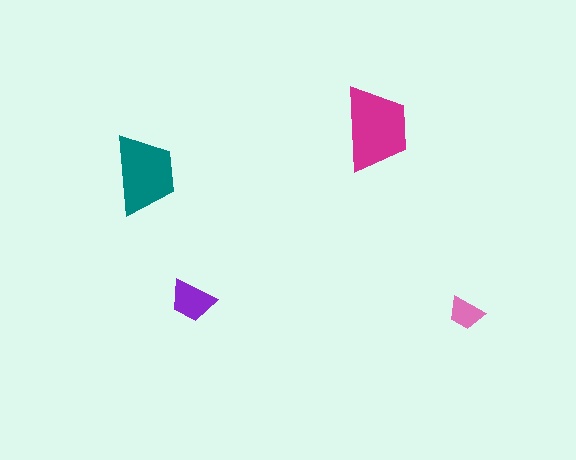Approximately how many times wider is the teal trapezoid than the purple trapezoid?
About 1.5 times wider.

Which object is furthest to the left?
The teal trapezoid is leftmost.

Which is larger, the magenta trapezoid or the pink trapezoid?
The magenta one.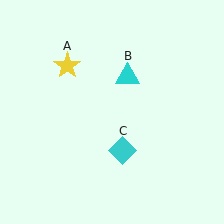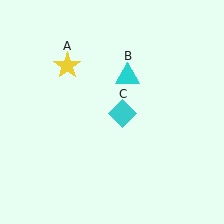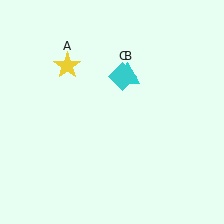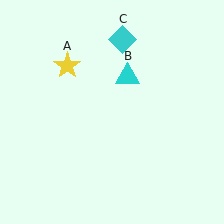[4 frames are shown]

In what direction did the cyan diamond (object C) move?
The cyan diamond (object C) moved up.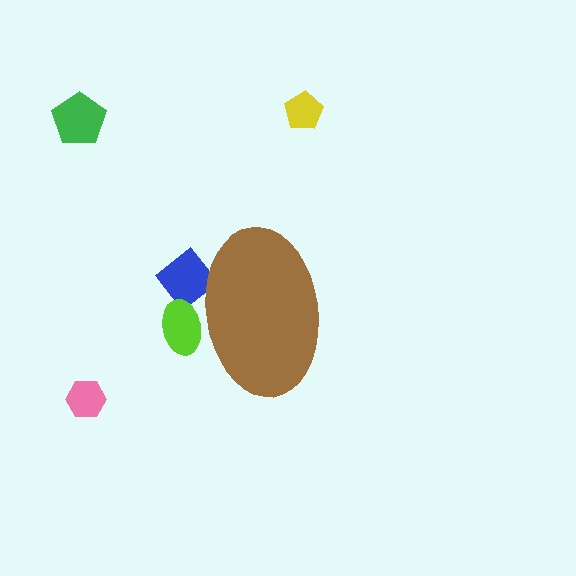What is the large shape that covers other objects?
A brown ellipse.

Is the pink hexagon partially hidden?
No, the pink hexagon is fully visible.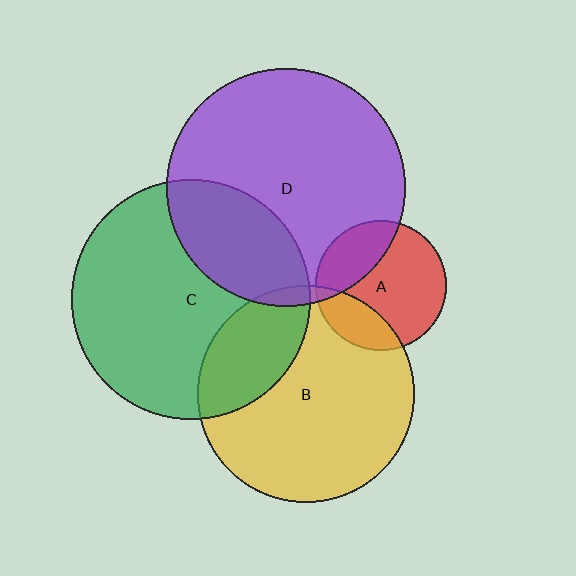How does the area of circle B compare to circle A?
Approximately 2.8 times.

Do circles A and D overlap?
Yes.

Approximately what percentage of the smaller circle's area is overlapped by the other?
Approximately 30%.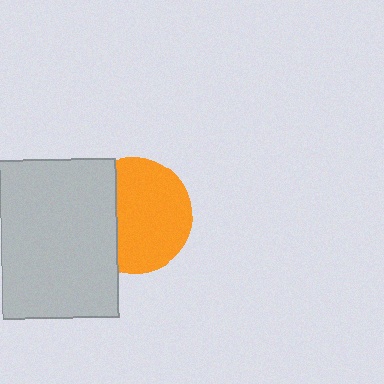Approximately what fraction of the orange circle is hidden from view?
Roughly 33% of the orange circle is hidden behind the light gray rectangle.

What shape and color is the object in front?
The object in front is a light gray rectangle.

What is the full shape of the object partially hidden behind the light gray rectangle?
The partially hidden object is an orange circle.